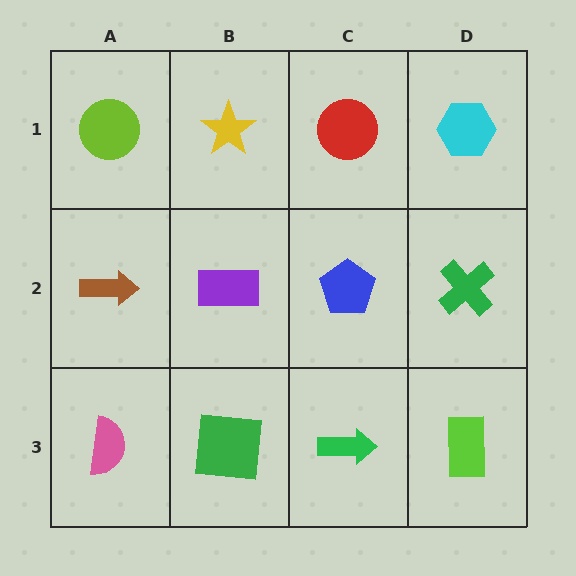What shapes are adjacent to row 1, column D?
A green cross (row 2, column D), a red circle (row 1, column C).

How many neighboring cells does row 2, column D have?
3.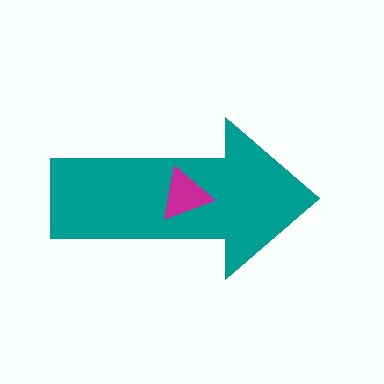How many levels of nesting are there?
2.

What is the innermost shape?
The magenta triangle.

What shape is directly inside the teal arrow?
The magenta triangle.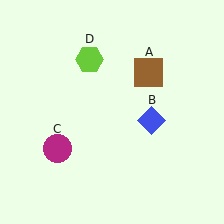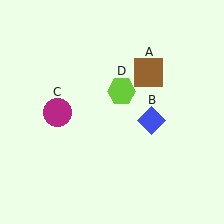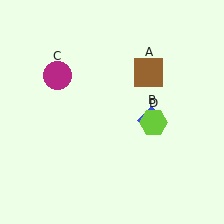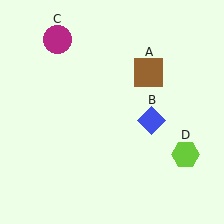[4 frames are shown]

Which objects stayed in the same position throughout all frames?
Brown square (object A) and blue diamond (object B) remained stationary.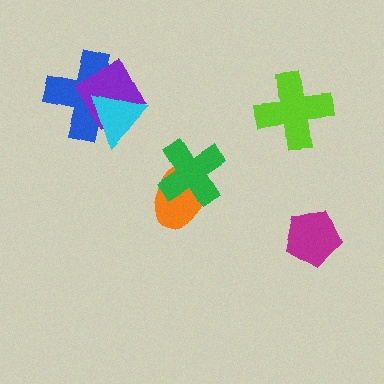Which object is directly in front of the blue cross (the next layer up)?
The purple diamond is directly in front of the blue cross.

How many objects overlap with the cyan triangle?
2 objects overlap with the cyan triangle.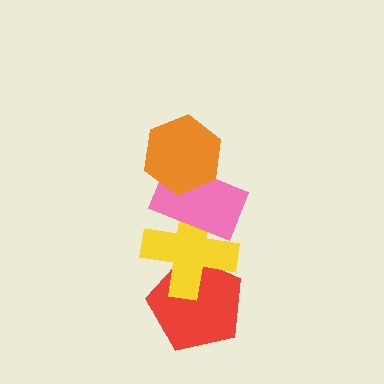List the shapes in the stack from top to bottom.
From top to bottom: the orange hexagon, the pink rectangle, the yellow cross, the red pentagon.